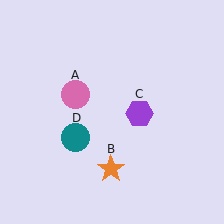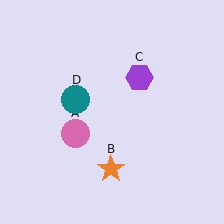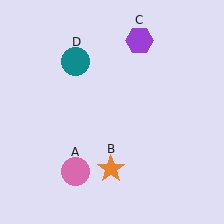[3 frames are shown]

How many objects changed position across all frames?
3 objects changed position: pink circle (object A), purple hexagon (object C), teal circle (object D).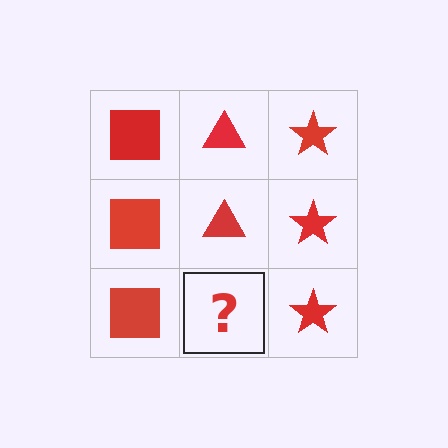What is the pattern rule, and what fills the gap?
The rule is that each column has a consistent shape. The gap should be filled with a red triangle.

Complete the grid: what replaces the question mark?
The question mark should be replaced with a red triangle.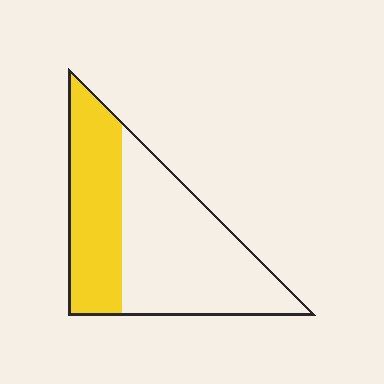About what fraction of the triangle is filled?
About three eighths (3/8).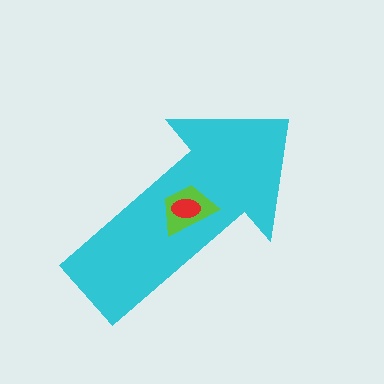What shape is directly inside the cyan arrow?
The lime trapezoid.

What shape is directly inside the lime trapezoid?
The red ellipse.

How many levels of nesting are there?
3.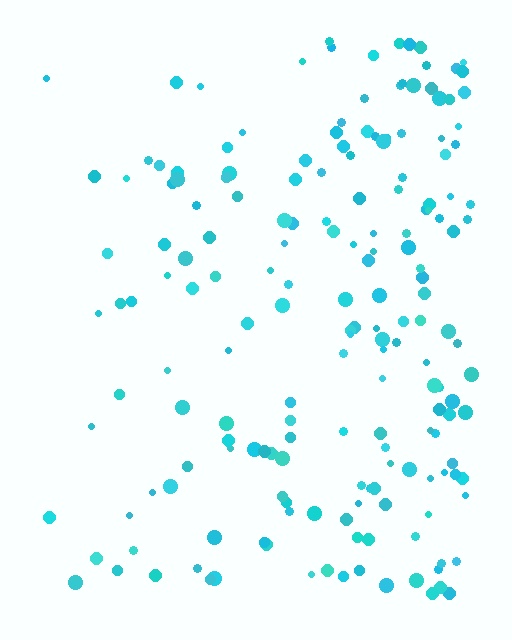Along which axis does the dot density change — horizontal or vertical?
Horizontal.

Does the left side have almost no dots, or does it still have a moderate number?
Still a moderate number, just noticeably fewer than the right.